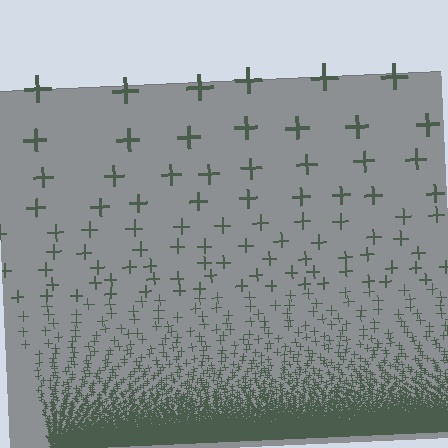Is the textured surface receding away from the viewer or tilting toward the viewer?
The surface appears to tilt toward the viewer. Texture elements get larger and sparser toward the top.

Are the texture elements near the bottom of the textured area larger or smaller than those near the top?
Smaller. The gradient is inverted — elements near the bottom are smaller and denser.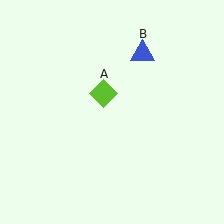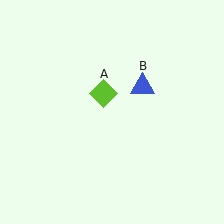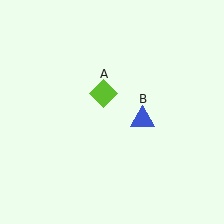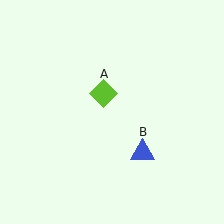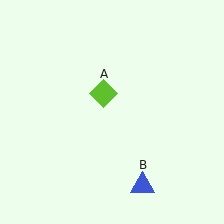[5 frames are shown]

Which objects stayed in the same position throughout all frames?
Lime diamond (object A) remained stationary.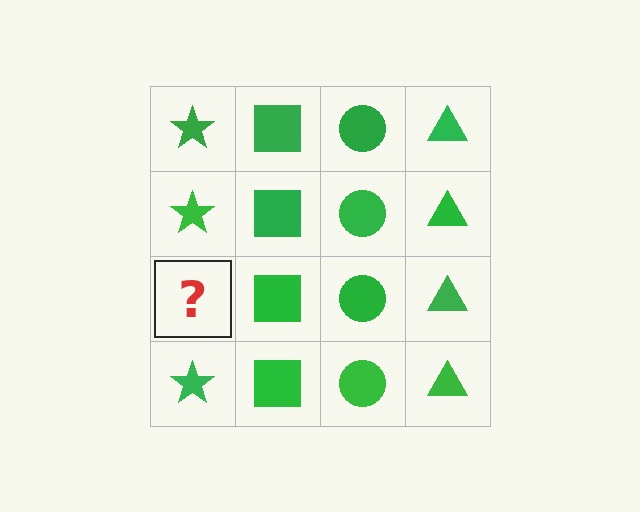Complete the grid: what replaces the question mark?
The question mark should be replaced with a green star.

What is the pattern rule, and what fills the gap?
The rule is that each column has a consistent shape. The gap should be filled with a green star.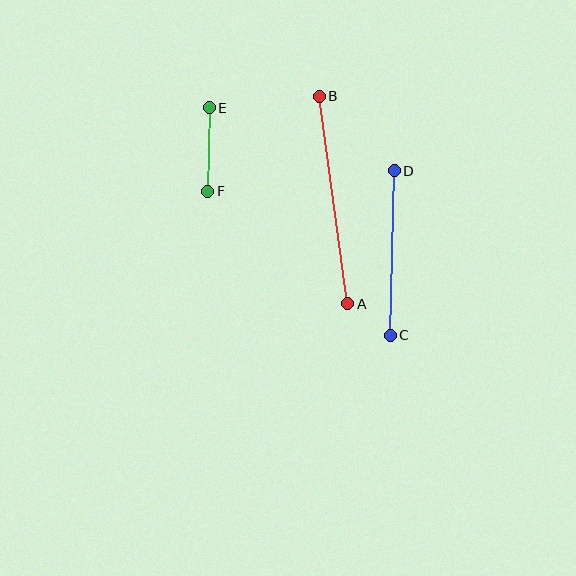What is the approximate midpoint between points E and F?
The midpoint is at approximately (209, 150) pixels.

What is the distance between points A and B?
The distance is approximately 209 pixels.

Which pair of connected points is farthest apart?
Points A and B are farthest apart.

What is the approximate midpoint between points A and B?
The midpoint is at approximately (333, 200) pixels.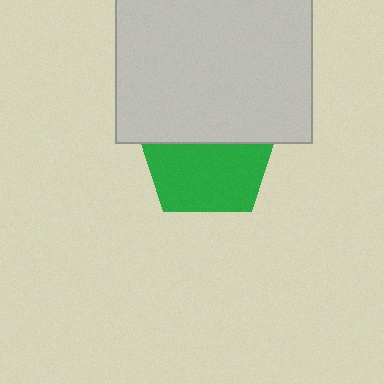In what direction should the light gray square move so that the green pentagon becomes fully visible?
The light gray square should move up. That is the shortest direction to clear the overlap and leave the green pentagon fully visible.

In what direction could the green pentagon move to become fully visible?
The green pentagon could move down. That would shift it out from behind the light gray square entirely.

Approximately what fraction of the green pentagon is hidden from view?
Roughly 43% of the green pentagon is hidden behind the light gray square.